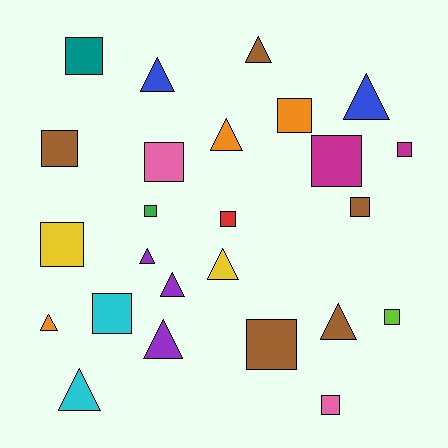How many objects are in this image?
There are 25 objects.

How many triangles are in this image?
There are 11 triangles.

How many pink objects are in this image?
There are 2 pink objects.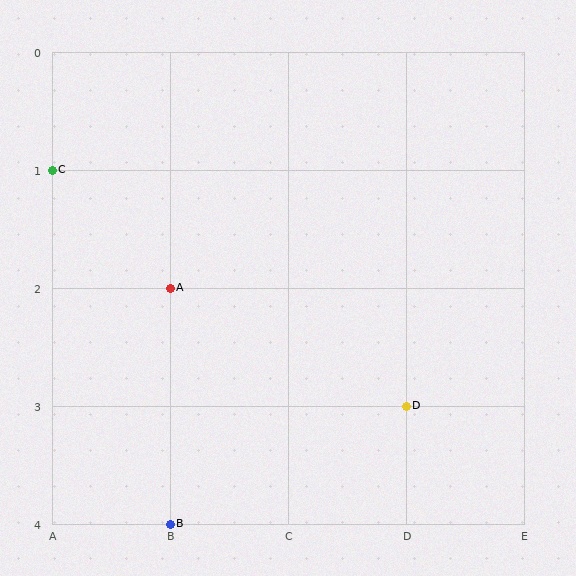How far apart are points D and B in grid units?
Points D and B are 2 columns and 1 row apart (about 2.2 grid units diagonally).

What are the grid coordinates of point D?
Point D is at grid coordinates (D, 3).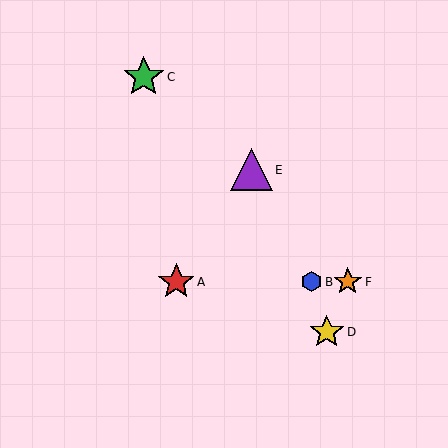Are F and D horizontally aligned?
No, F is at y≈282 and D is at y≈332.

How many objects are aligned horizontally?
3 objects (A, B, F) are aligned horizontally.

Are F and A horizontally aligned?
Yes, both are at y≈282.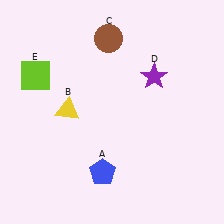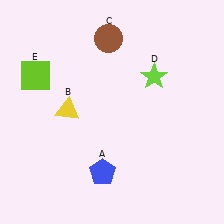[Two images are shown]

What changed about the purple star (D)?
In Image 1, D is purple. In Image 2, it changed to lime.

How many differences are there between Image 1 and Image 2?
There is 1 difference between the two images.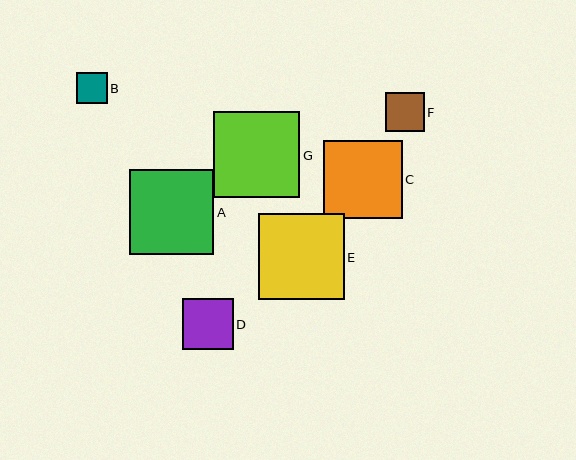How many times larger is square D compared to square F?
Square D is approximately 1.3 times the size of square F.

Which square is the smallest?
Square B is the smallest with a size of approximately 31 pixels.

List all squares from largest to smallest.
From largest to smallest: E, G, A, C, D, F, B.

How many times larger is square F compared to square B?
Square F is approximately 1.3 times the size of square B.